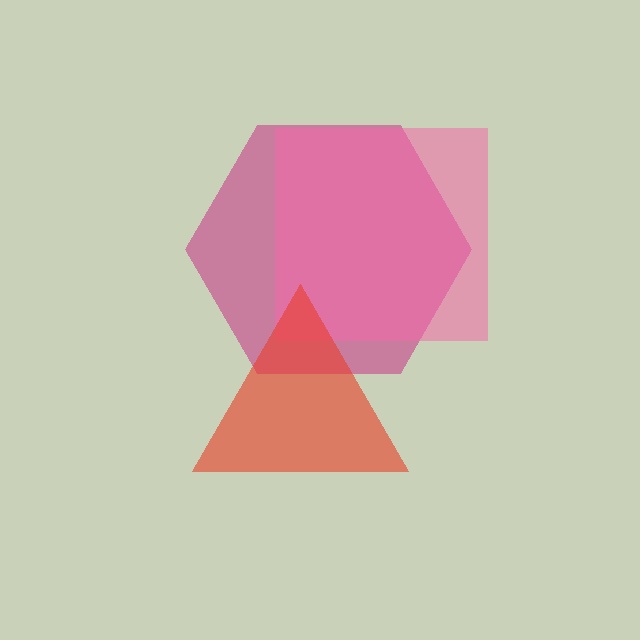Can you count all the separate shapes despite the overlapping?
Yes, there are 3 separate shapes.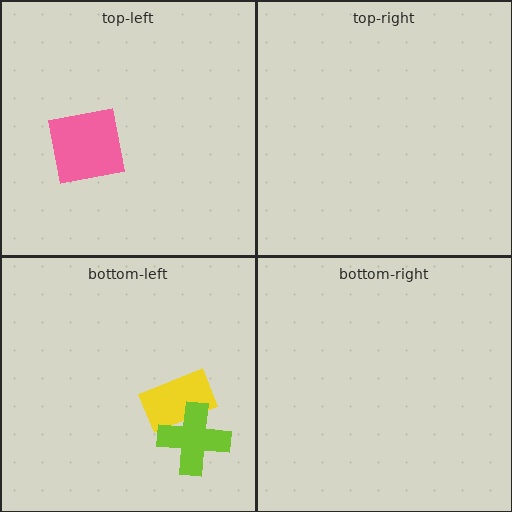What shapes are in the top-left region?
The pink square.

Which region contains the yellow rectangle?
The bottom-left region.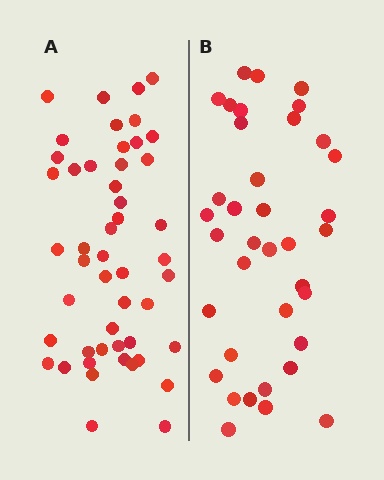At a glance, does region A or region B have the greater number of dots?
Region A (the left region) has more dots.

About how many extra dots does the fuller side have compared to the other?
Region A has roughly 12 or so more dots than region B.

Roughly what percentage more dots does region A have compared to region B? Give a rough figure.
About 30% more.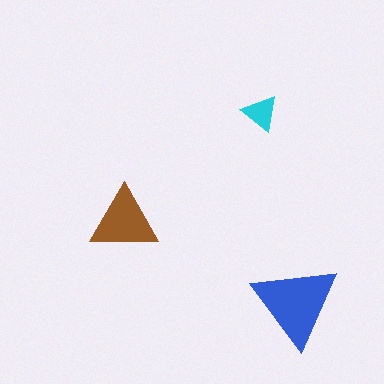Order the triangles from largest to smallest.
the blue one, the brown one, the cyan one.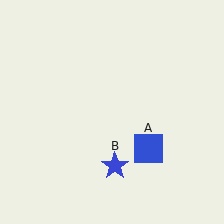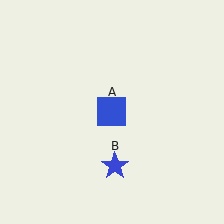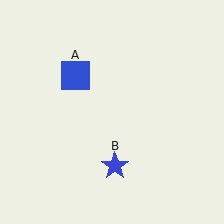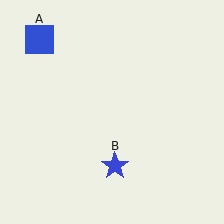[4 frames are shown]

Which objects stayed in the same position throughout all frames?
Blue star (object B) remained stationary.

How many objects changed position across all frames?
1 object changed position: blue square (object A).